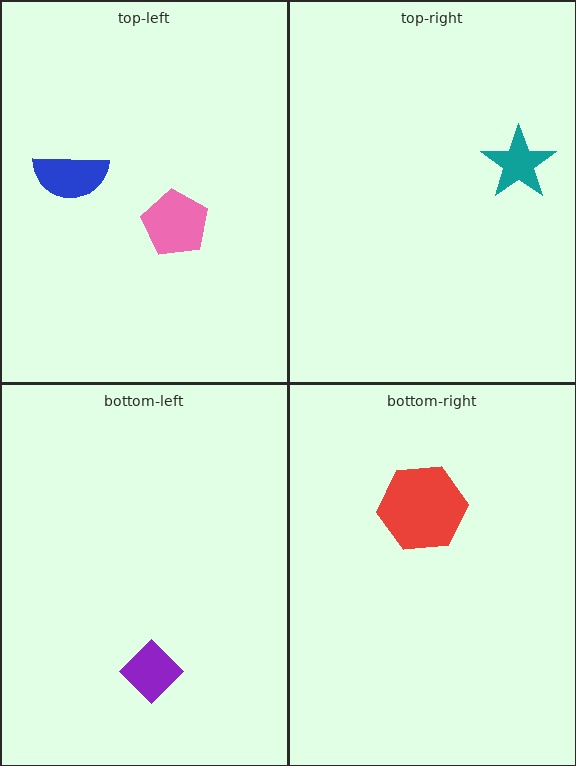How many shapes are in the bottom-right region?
1.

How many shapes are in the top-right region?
1.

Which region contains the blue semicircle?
The top-left region.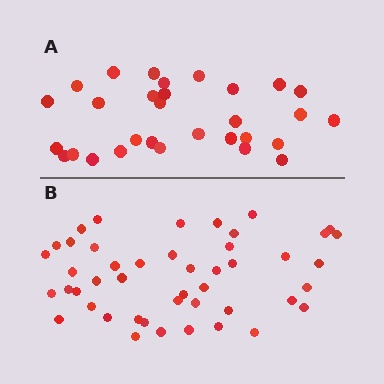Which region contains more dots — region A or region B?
Region B (the bottom region) has more dots.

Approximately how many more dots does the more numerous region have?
Region B has approximately 15 more dots than region A.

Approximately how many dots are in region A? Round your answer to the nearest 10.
About 30 dots.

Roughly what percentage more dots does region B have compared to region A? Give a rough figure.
About 55% more.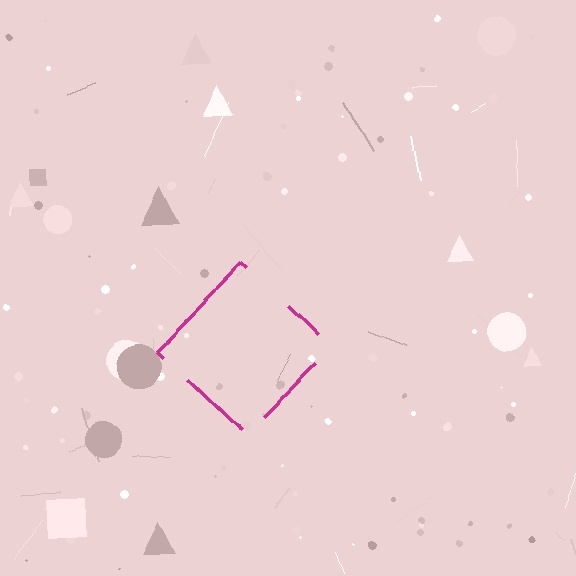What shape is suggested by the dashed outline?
The dashed outline suggests a diamond.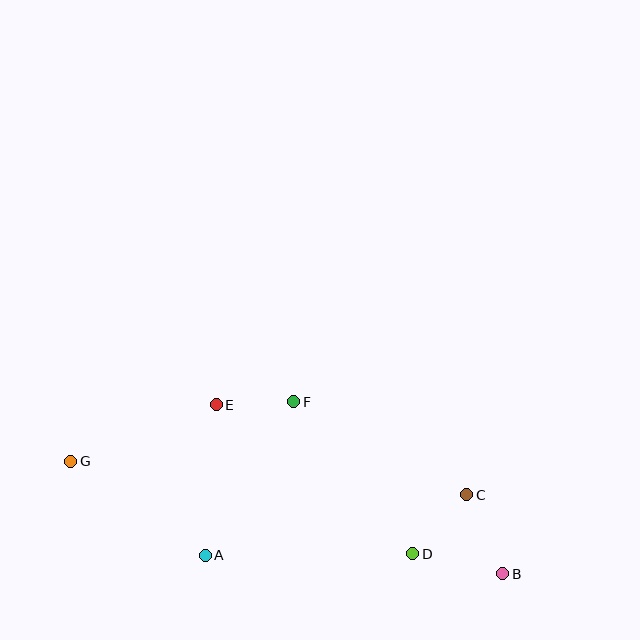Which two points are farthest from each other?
Points B and G are farthest from each other.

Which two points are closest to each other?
Points E and F are closest to each other.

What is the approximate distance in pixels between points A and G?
The distance between A and G is approximately 164 pixels.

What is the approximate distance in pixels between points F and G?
The distance between F and G is approximately 231 pixels.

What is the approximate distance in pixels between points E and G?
The distance between E and G is approximately 156 pixels.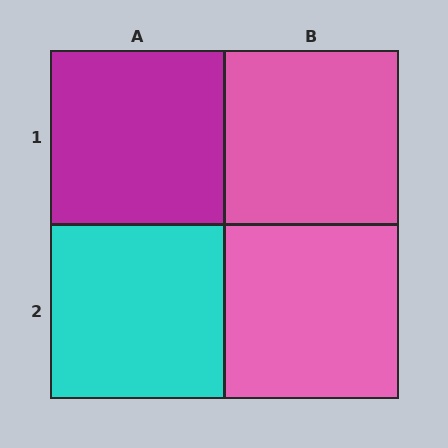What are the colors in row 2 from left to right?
Cyan, pink.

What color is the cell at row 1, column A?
Magenta.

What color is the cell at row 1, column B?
Pink.